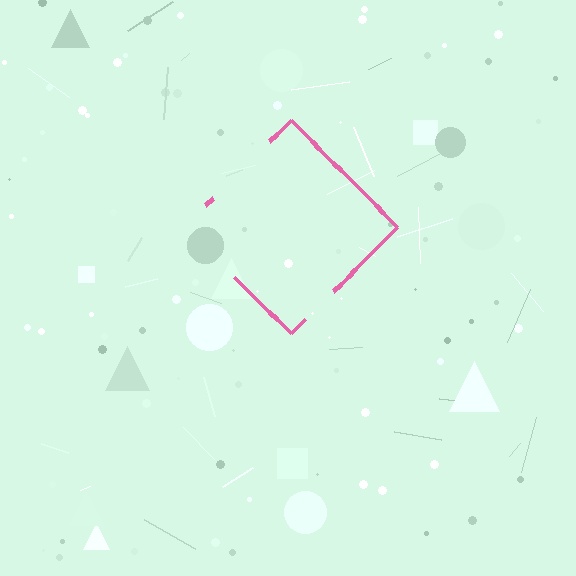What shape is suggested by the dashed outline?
The dashed outline suggests a diamond.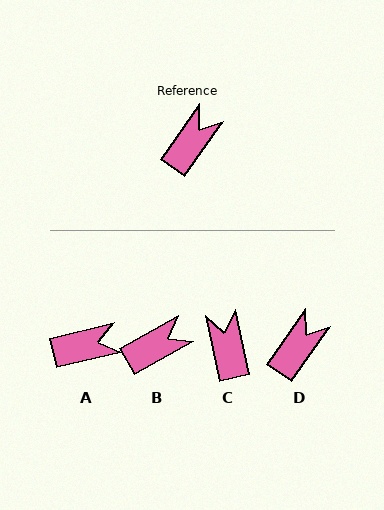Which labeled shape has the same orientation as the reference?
D.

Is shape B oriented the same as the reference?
No, it is off by about 25 degrees.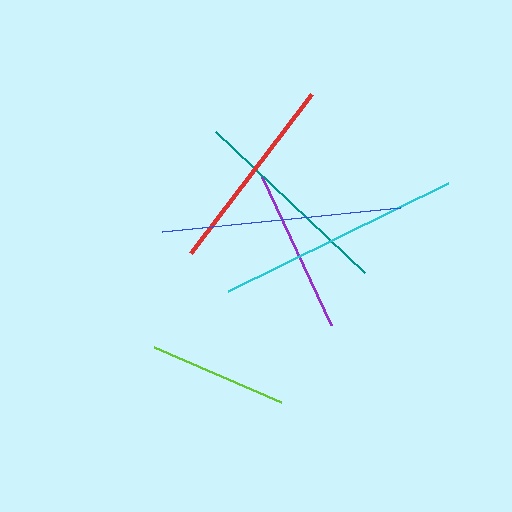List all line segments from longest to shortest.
From longest to shortest: cyan, blue, teal, red, purple, lime.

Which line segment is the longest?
The cyan line is the longest at approximately 245 pixels.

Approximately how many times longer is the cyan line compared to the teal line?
The cyan line is approximately 1.2 times the length of the teal line.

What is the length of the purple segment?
The purple segment is approximately 164 pixels long.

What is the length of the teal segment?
The teal segment is approximately 205 pixels long.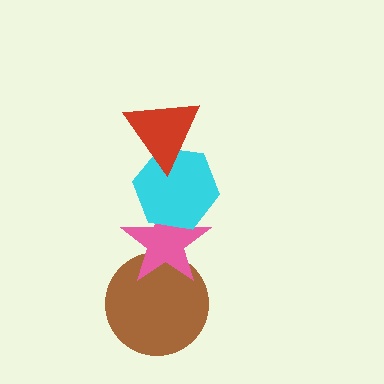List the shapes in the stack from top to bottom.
From top to bottom: the red triangle, the cyan hexagon, the pink star, the brown circle.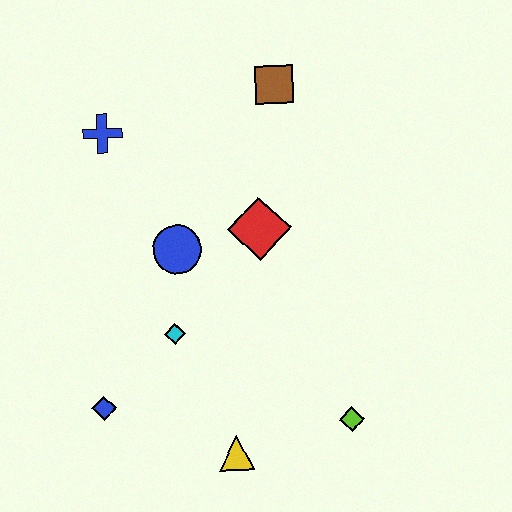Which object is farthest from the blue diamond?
The brown square is farthest from the blue diamond.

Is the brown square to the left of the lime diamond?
Yes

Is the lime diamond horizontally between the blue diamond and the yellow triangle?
No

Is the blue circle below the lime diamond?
No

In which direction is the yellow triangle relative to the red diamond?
The yellow triangle is below the red diamond.